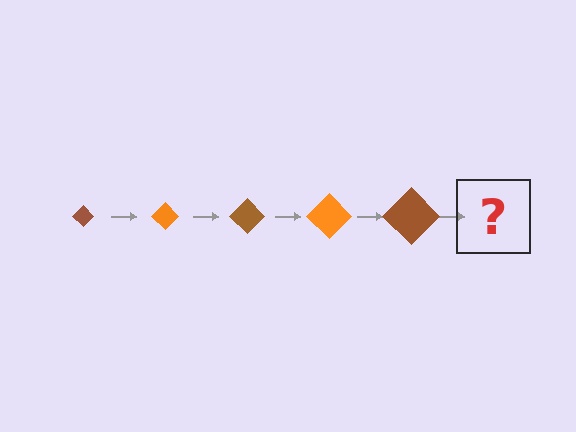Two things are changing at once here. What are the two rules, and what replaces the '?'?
The two rules are that the diamond grows larger each step and the color cycles through brown and orange. The '?' should be an orange diamond, larger than the previous one.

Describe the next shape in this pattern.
It should be an orange diamond, larger than the previous one.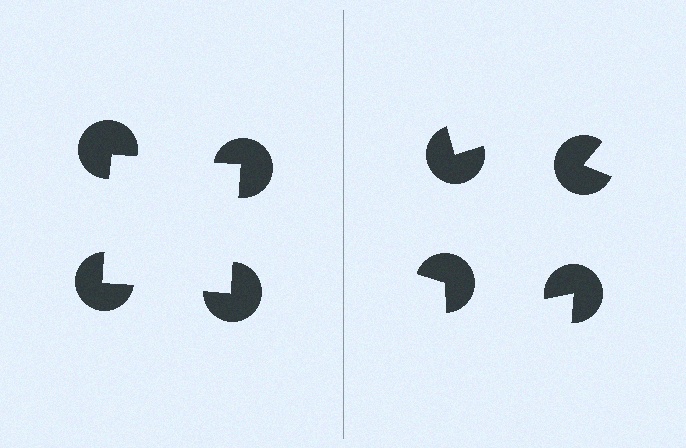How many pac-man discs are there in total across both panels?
8 — 4 on each side.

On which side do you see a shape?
An illusory square appears on the left side. On the right side the wedge cuts are rotated, so no coherent shape forms.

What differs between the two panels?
The pac-man discs are positioned identically on both sides; only the wedge orientations differ. On the left they align to a square; on the right they are misaligned.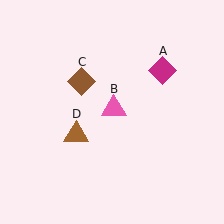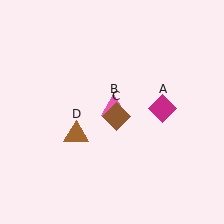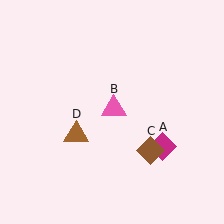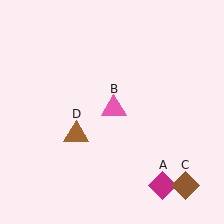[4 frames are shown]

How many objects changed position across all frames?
2 objects changed position: magenta diamond (object A), brown diamond (object C).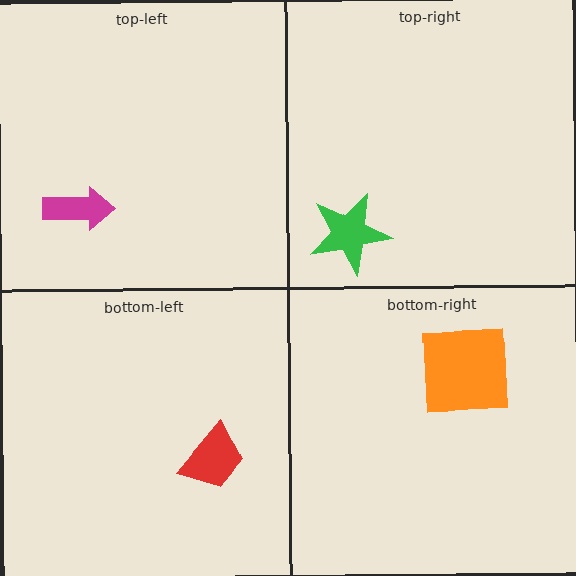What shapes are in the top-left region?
The magenta arrow.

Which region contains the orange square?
The bottom-right region.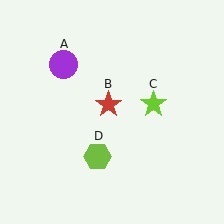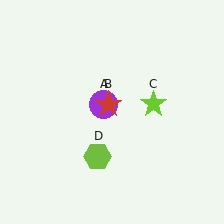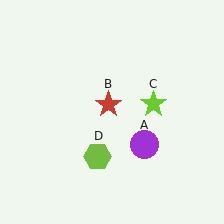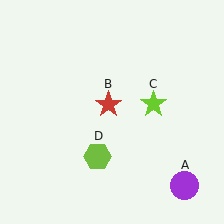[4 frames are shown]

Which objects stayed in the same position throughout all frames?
Red star (object B) and lime star (object C) and lime hexagon (object D) remained stationary.